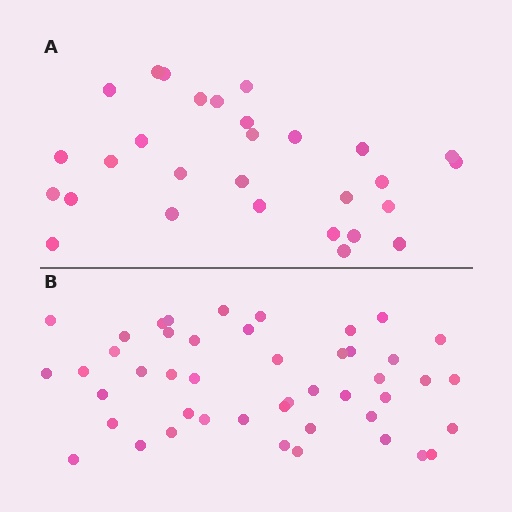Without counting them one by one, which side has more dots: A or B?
Region B (the bottom region) has more dots.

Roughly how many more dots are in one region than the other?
Region B has approximately 15 more dots than region A.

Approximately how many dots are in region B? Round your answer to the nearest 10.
About 50 dots. (The exact count is 46, which rounds to 50.)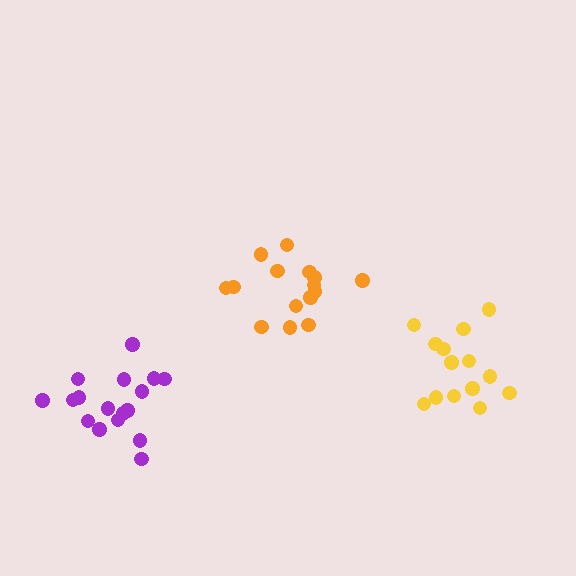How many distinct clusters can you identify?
There are 3 distinct clusters.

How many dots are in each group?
Group 1: 15 dots, Group 2: 14 dots, Group 3: 17 dots (46 total).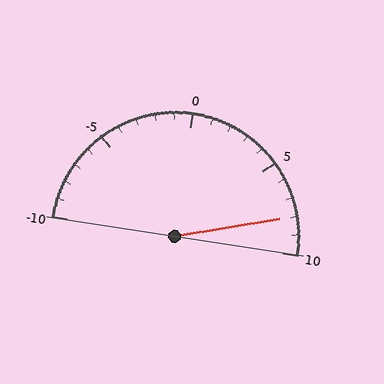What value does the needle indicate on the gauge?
The needle indicates approximately 8.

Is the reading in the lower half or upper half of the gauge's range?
The reading is in the upper half of the range (-10 to 10).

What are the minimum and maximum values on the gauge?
The gauge ranges from -10 to 10.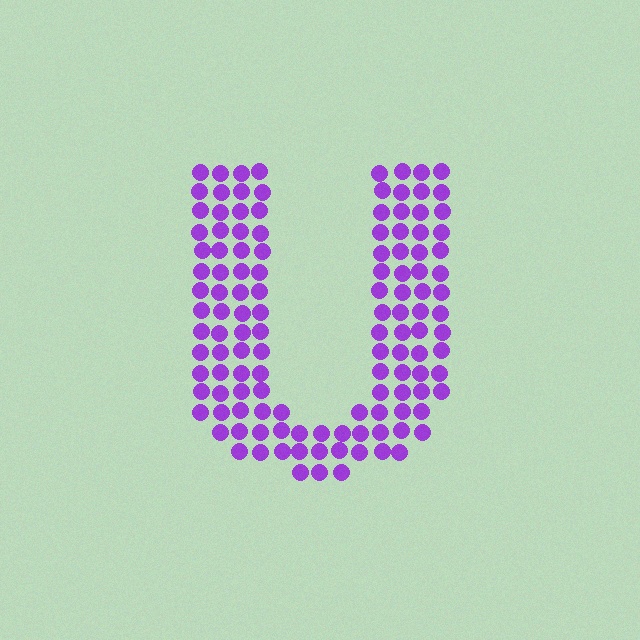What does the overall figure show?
The overall figure shows the letter U.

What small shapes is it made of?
It is made of small circles.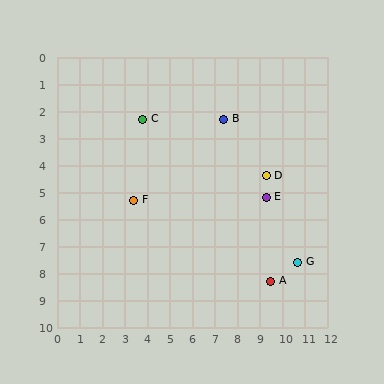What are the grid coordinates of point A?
Point A is at approximately (9.5, 8.3).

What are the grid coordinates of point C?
Point C is at approximately (3.8, 2.3).